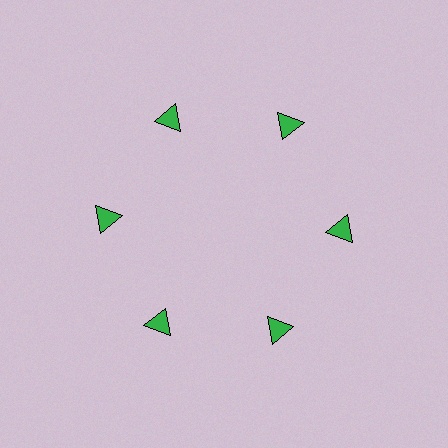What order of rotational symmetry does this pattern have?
This pattern has 6-fold rotational symmetry.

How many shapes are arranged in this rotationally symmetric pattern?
There are 6 shapes, arranged in 6 groups of 1.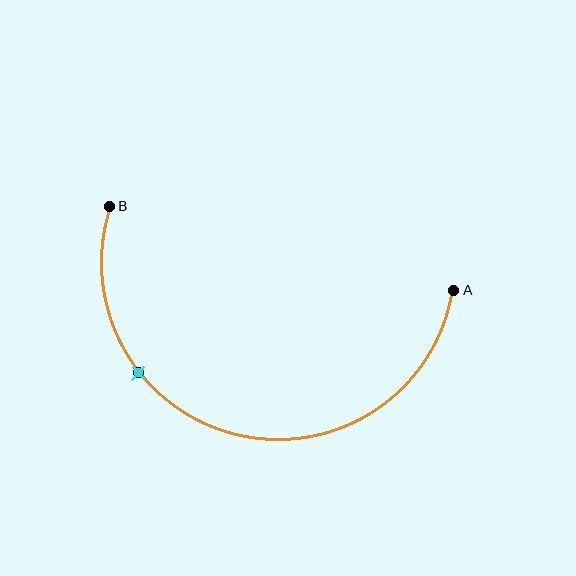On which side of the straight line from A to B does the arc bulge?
The arc bulges below the straight line connecting A and B.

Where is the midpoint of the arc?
The arc midpoint is the point on the curve farthest from the straight line joining A and B. It sits below that line.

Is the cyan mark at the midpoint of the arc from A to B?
No. The cyan mark lies on the arc but is closer to endpoint B. The arc midpoint would be at the point on the curve equidistant along the arc from both A and B.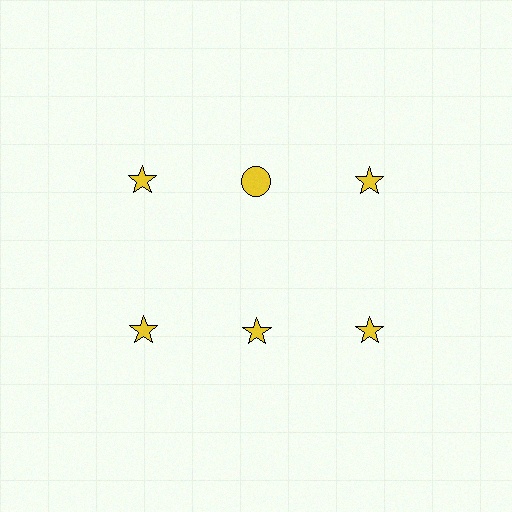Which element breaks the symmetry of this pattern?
The yellow circle in the top row, second from left column breaks the symmetry. All other shapes are yellow stars.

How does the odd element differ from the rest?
It has a different shape: circle instead of star.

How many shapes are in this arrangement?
There are 6 shapes arranged in a grid pattern.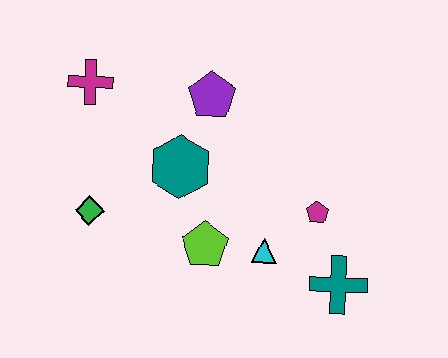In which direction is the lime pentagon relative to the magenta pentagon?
The lime pentagon is to the left of the magenta pentagon.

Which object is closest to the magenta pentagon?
The cyan triangle is closest to the magenta pentagon.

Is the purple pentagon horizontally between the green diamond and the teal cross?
Yes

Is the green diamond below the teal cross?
No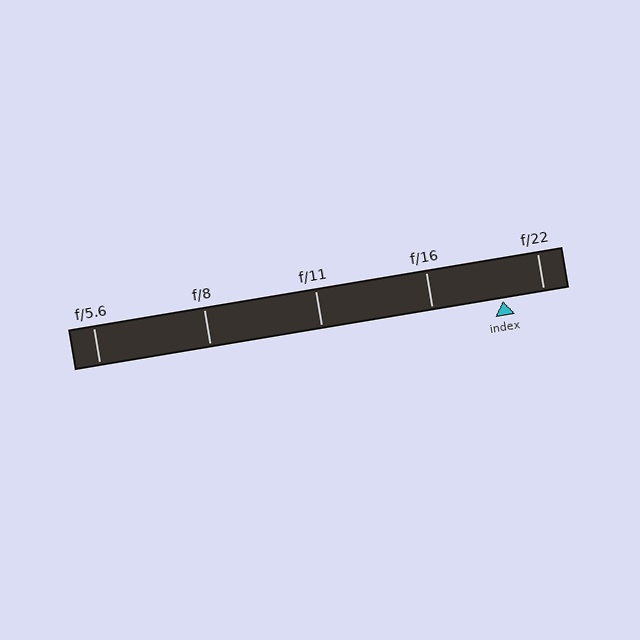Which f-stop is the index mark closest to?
The index mark is closest to f/22.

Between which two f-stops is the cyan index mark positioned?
The index mark is between f/16 and f/22.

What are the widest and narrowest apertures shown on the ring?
The widest aperture shown is f/5.6 and the narrowest is f/22.